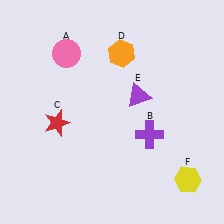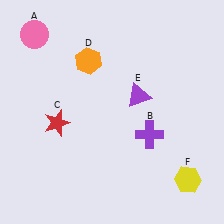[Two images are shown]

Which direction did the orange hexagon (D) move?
The orange hexagon (D) moved left.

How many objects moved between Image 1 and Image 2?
2 objects moved between the two images.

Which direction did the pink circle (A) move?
The pink circle (A) moved left.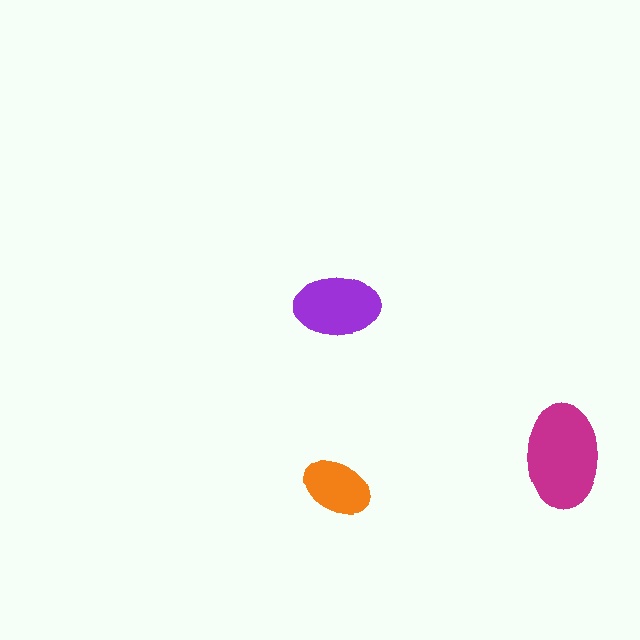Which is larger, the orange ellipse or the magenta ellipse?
The magenta one.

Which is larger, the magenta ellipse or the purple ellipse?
The magenta one.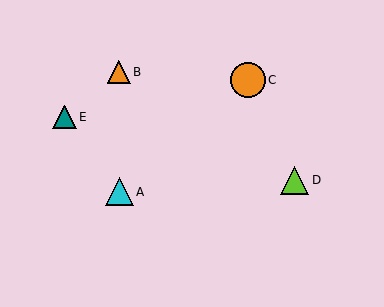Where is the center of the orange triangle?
The center of the orange triangle is at (119, 72).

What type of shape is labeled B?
Shape B is an orange triangle.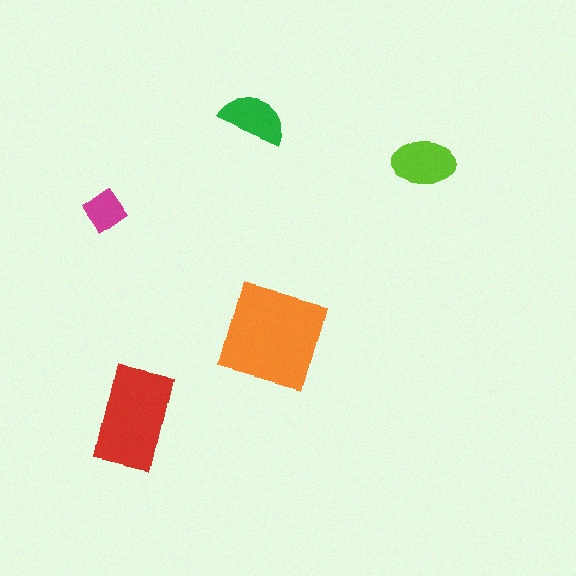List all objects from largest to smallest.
The orange diamond, the red rectangle, the lime ellipse, the green semicircle, the magenta diamond.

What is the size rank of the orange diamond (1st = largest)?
1st.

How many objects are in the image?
There are 5 objects in the image.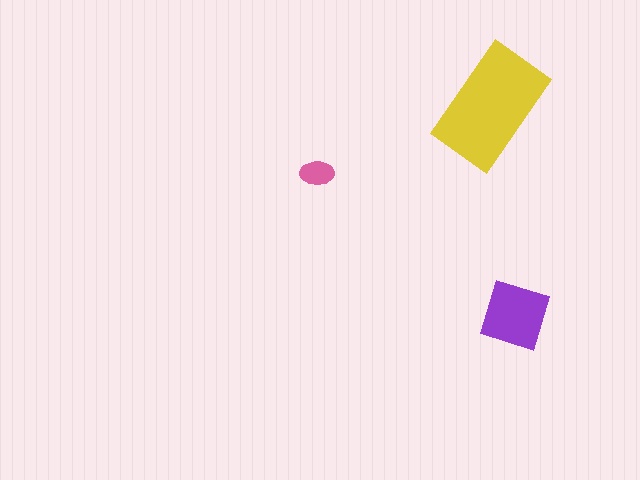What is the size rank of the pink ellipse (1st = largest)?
3rd.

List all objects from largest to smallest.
The yellow rectangle, the purple diamond, the pink ellipse.